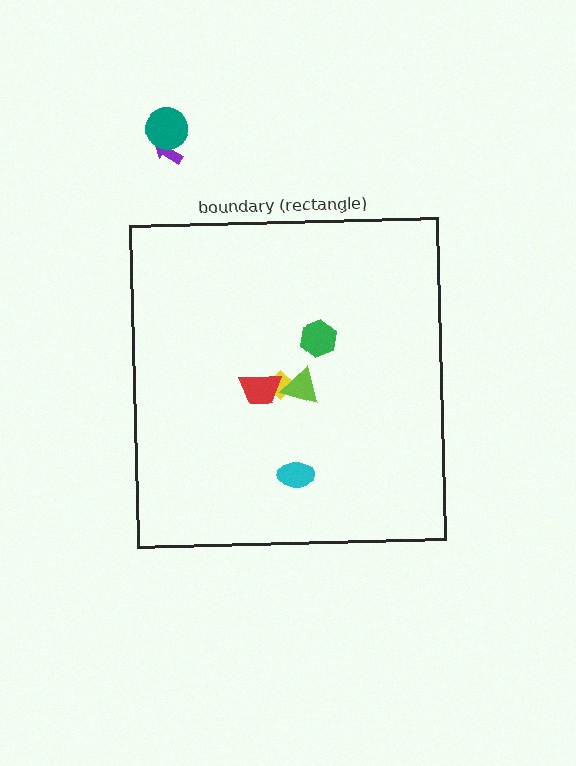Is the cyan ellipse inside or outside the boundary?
Inside.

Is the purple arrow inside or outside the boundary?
Outside.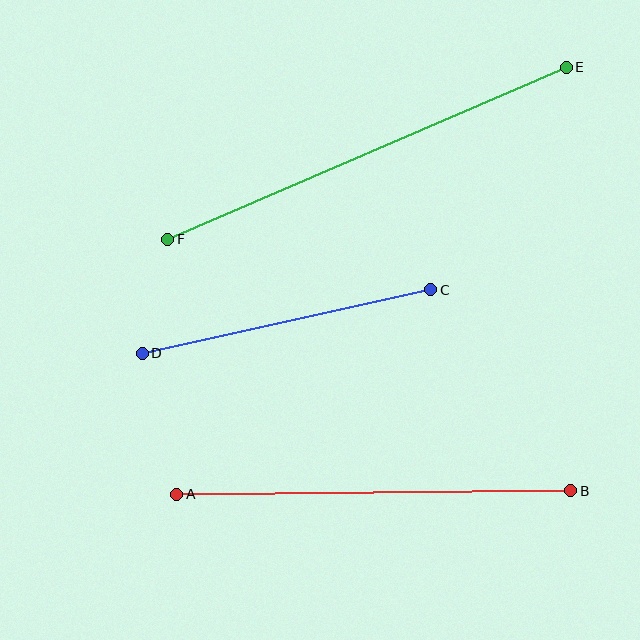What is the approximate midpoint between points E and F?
The midpoint is at approximately (367, 153) pixels.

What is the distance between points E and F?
The distance is approximately 434 pixels.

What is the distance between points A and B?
The distance is approximately 394 pixels.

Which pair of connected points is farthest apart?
Points E and F are farthest apart.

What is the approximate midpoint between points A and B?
The midpoint is at approximately (374, 493) pixels.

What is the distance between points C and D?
The distance is approximately 295 pixels.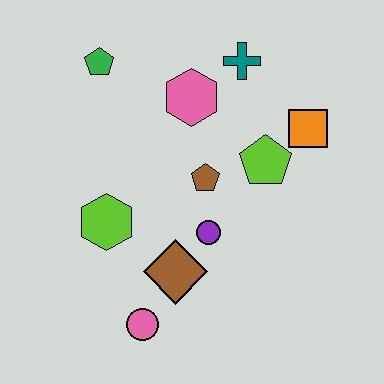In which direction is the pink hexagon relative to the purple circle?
The pink hexagon is above the purple circle.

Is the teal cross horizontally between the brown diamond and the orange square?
Yes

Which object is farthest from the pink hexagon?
The pink circle is farthest from the pink hexagon.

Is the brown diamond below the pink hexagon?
Yes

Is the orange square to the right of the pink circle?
Yes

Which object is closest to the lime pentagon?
The orange square is closest to the lime pentagon.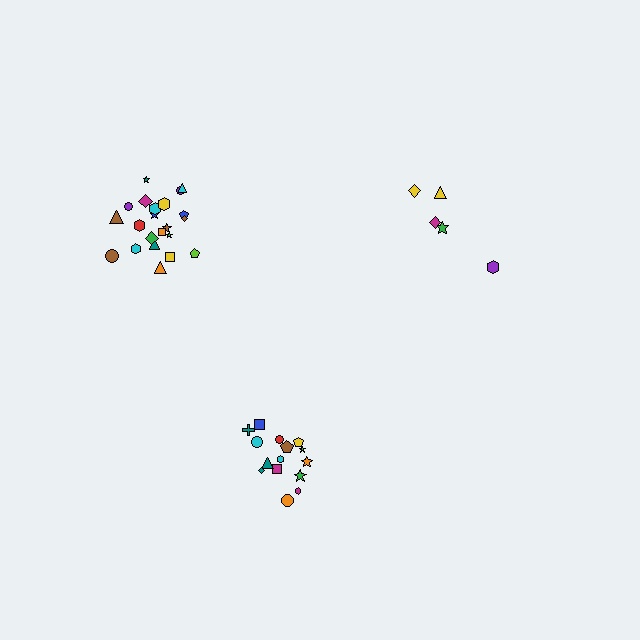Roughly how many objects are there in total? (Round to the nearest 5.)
Roughly 40 objects in total.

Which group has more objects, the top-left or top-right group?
The top-left group.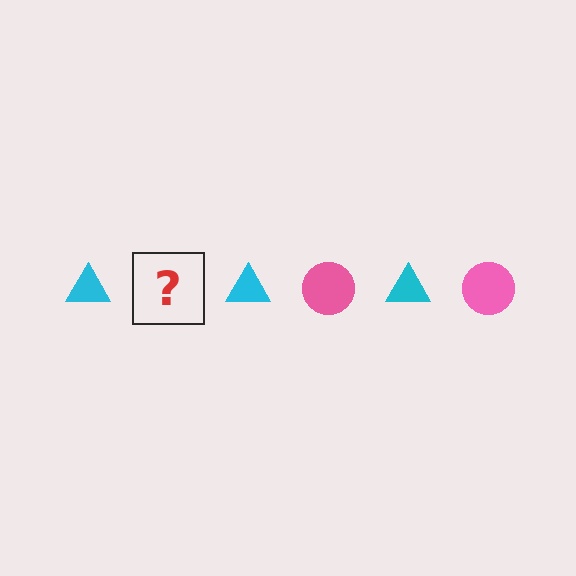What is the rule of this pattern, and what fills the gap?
The rule is that the pattern alternates between cyan triangle and pink circle. The gap should be filled with a pink circle.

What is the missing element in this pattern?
The missing element is a pink circle.